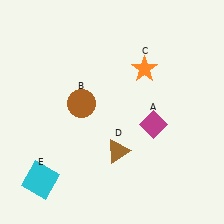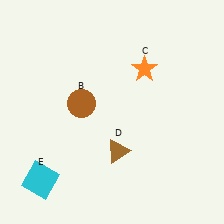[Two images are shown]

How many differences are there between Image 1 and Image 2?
There is 1 difference between the two images.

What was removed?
The magenta diamond (A) was removed in Image 2.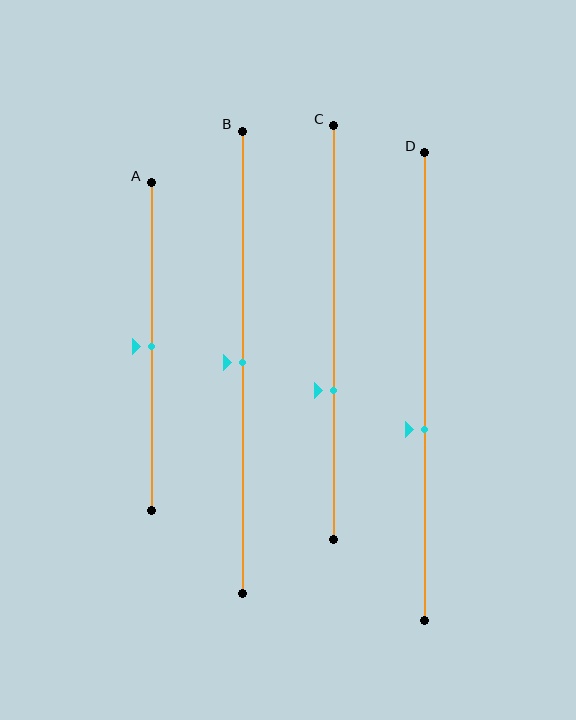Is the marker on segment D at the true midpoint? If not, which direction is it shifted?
No, the marker on segment D is shifted downward by about 9% of the segment length.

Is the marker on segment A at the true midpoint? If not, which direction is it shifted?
Yes, the marker on segment A is at the true midpoint.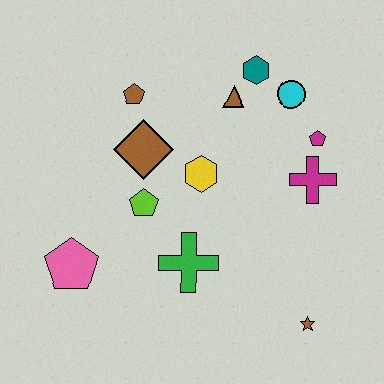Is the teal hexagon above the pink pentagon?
Yes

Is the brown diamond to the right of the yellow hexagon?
No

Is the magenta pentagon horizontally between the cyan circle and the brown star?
No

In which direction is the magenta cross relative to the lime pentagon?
The magenta cross is to the right of the lime pentagon.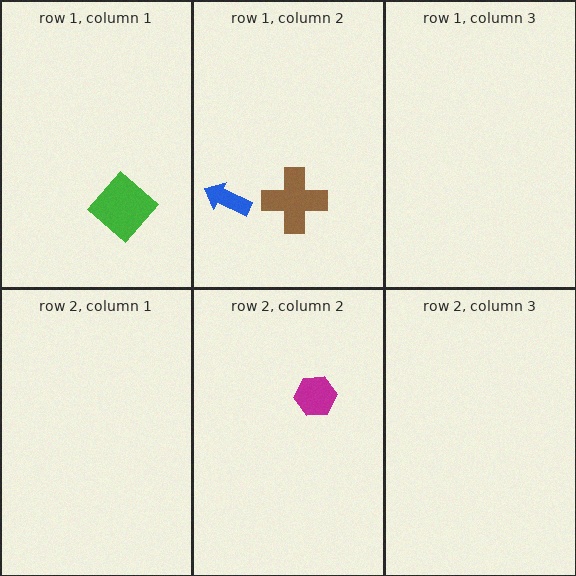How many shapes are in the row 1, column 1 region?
1.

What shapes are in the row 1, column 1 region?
The green diamond.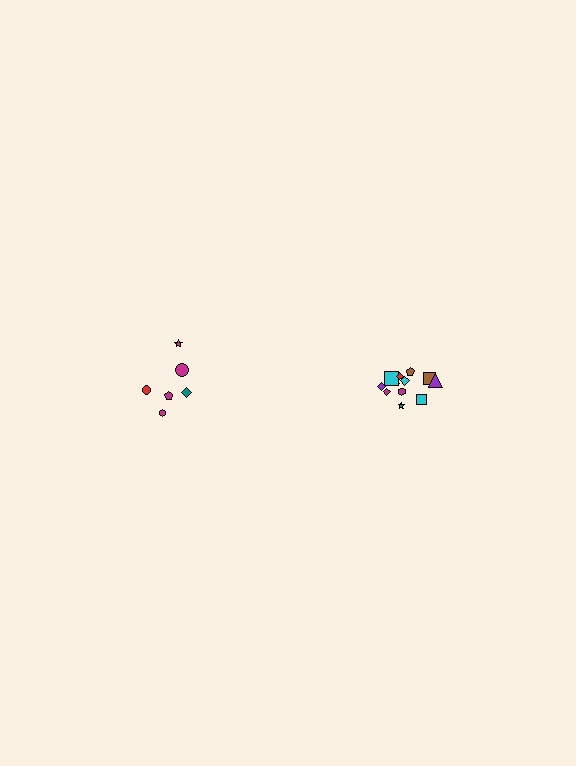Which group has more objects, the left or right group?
The right group.